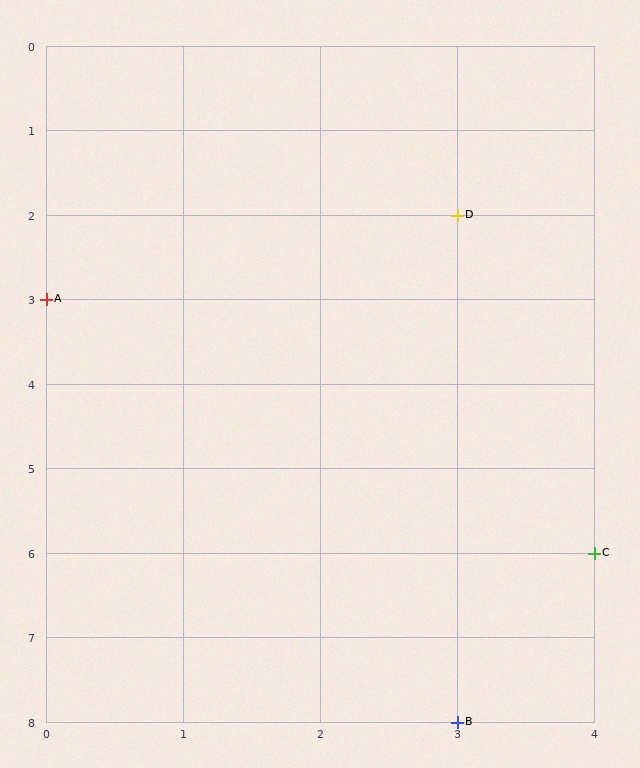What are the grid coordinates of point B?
Point B is at grid coordinates (3, 8).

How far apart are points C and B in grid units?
Points C and B are 1 column and 2 rows apart (about 2.2 grid units diagonally).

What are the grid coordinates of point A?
Point A is at grid coordinates (0, 3).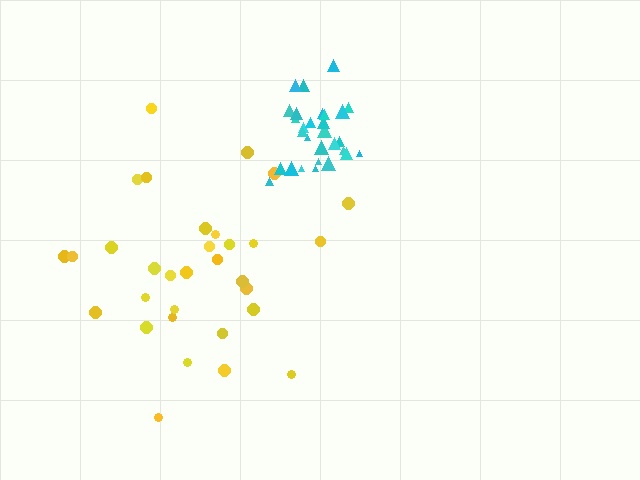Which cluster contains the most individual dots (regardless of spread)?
Yellow (32).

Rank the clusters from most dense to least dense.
cyan, yellow.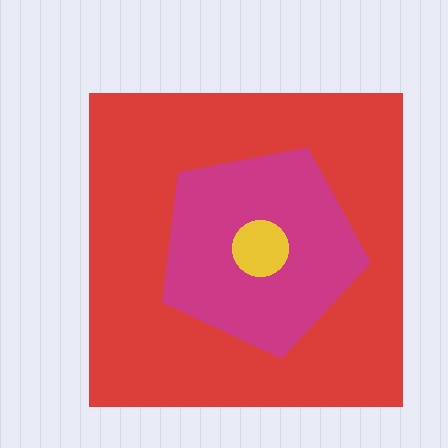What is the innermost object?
The yellow circle.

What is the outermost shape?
The red square.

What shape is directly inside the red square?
The magenta pentagon.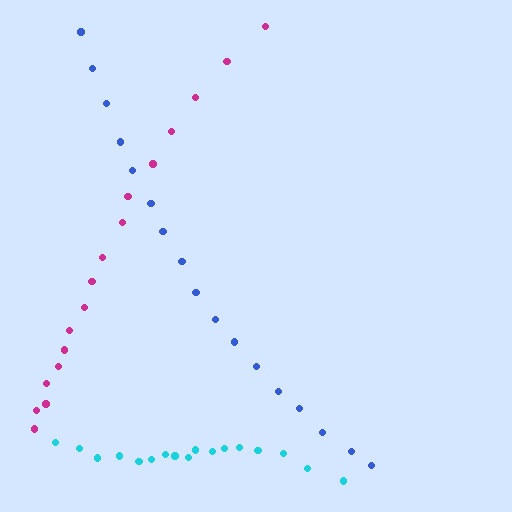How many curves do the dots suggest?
There are 3 distinct paths.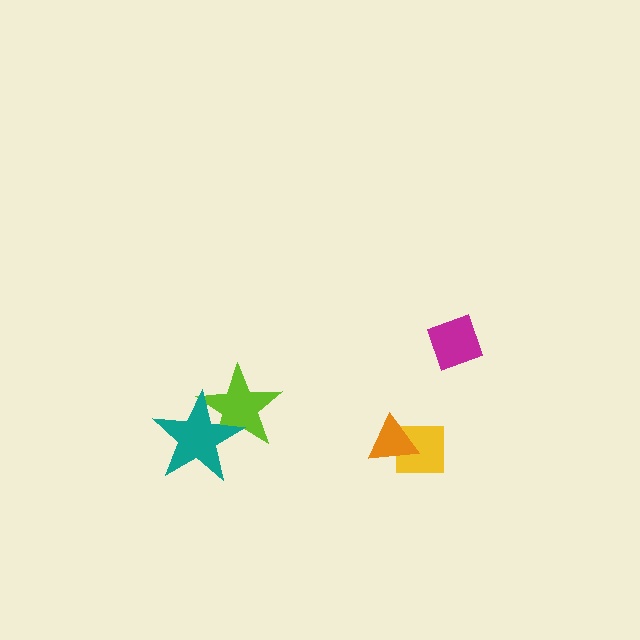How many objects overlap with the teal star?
1 object overlaps with the teal star.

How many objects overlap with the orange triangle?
1 object overlaps with the orange triangle.